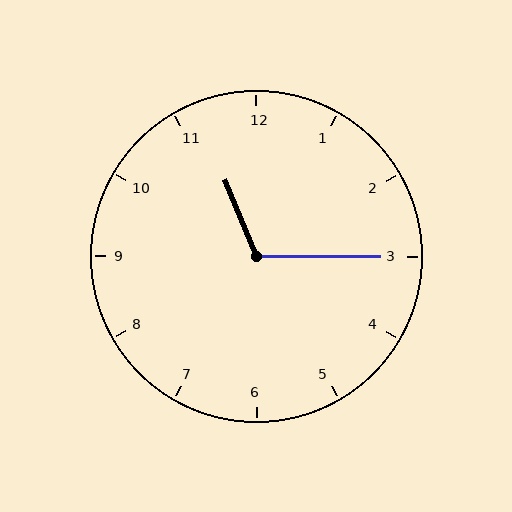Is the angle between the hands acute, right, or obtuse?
It is obtuse.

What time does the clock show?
11:15.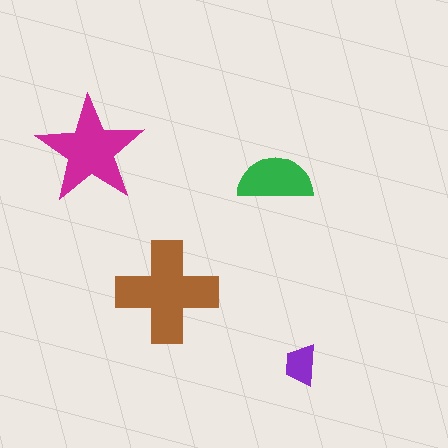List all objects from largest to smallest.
The brown cross, the magenta star, the green semicircle, the purple trapezoid.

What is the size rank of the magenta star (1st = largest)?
2nd.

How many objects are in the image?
There are 4 objects in the image.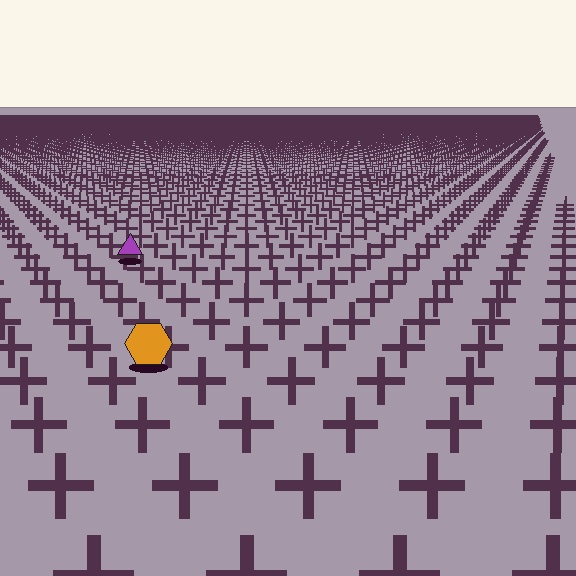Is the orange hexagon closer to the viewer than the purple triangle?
Yes. The orange hexagon is closer — you can tell from the texture gradient: the ground texture is coarser near it.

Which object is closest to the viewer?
The orange hexagon is closest. The texture marks near it are larger and more spread out.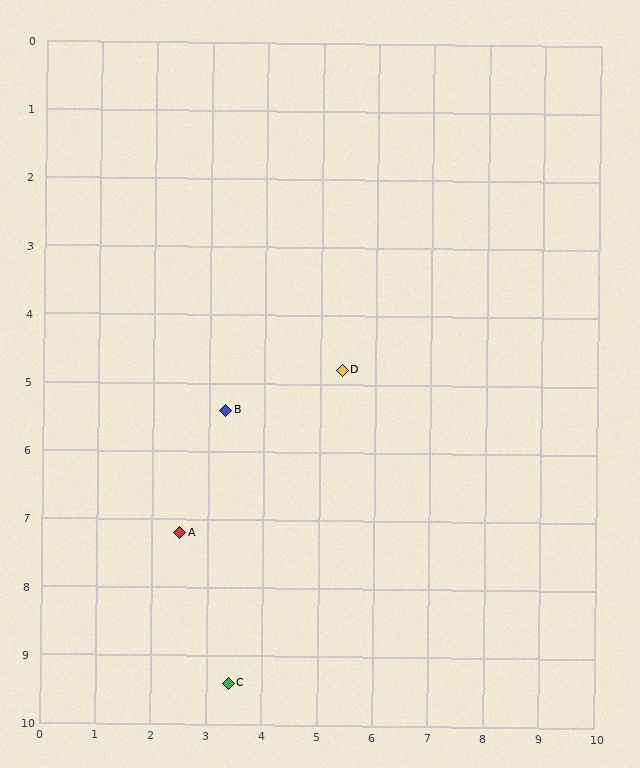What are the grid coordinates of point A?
Point A is at approximately (2.5, 7.2).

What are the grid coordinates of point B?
Point B is at approximately (3.3, 5.4).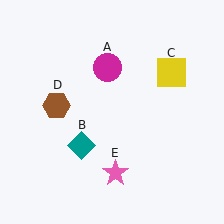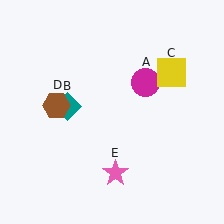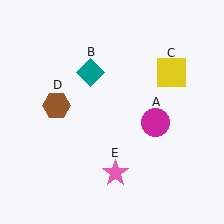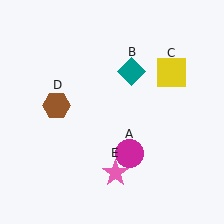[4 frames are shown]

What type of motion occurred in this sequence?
The magenta circle (object A), teal diamond (object B) rotated clockwise around the center of the scene.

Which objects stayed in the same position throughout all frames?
Yellow square (object C) and brown hexagon (object D) and pink star (object E) remained stationary.